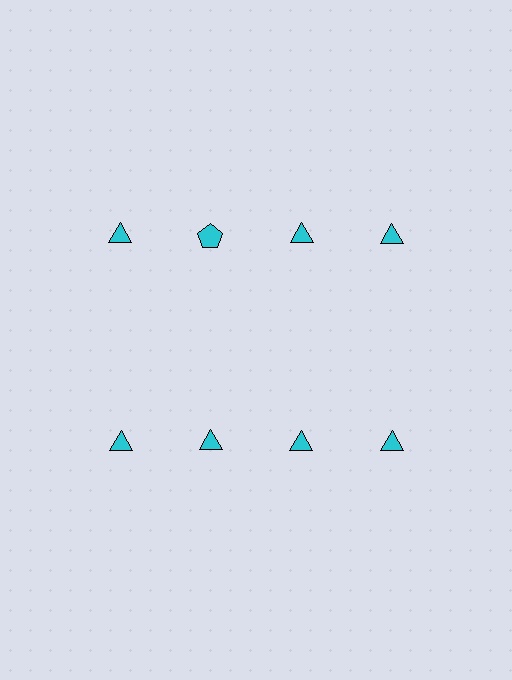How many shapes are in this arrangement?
There are 8 shapes arranged in a grid pattern.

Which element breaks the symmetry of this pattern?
The cyan pentagon in the top row, second from left column breaks the symmetry. All other shapes are cyan triangles.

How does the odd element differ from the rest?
It has a different shape: pentagon instead of triangle.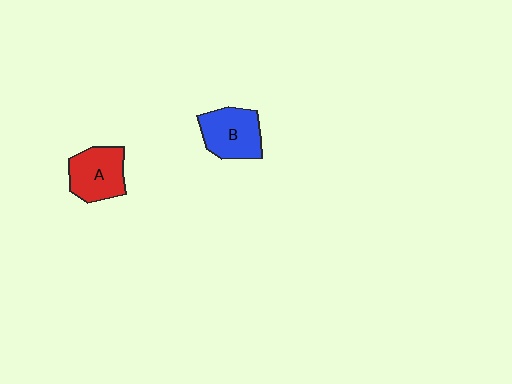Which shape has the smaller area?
Shape A (red).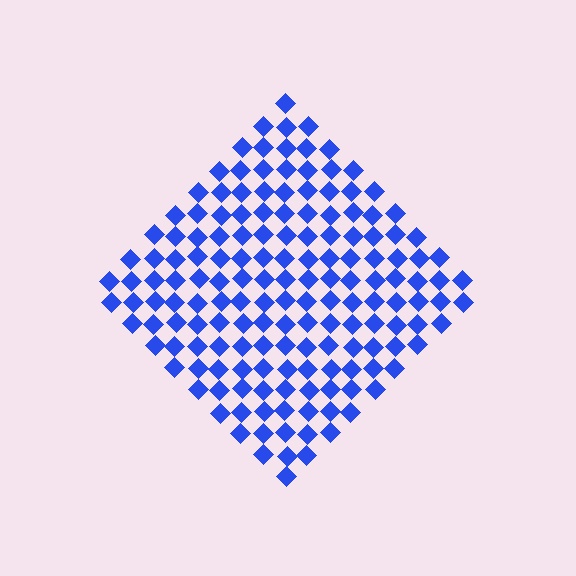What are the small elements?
The small elements are diamonds.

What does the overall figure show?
The overall figure shows a diamond.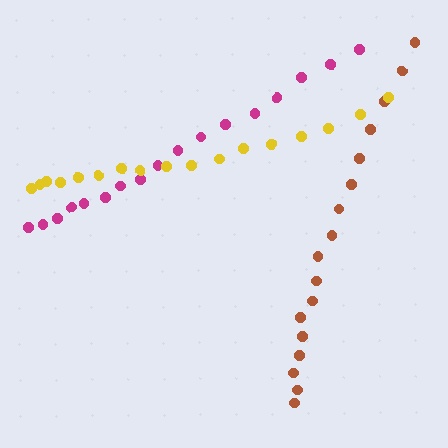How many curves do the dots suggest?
There are 3 distinct paths.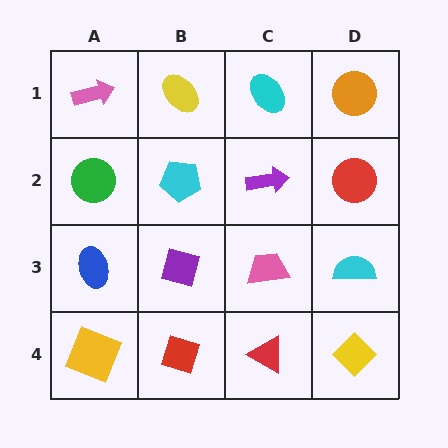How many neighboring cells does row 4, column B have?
3.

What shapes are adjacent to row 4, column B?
A purple square (row 3, column B), a yellow square (row 4, column A), a red triangle (row 4, column C).